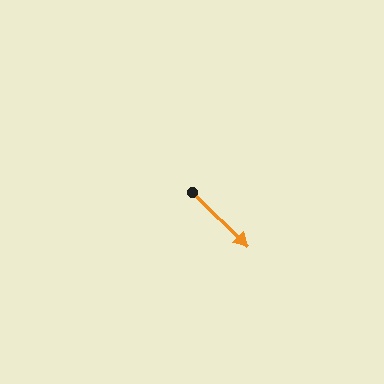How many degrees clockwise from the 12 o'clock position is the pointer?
Approximately 134 degrees.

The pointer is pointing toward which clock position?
Roughly 4 o'clock.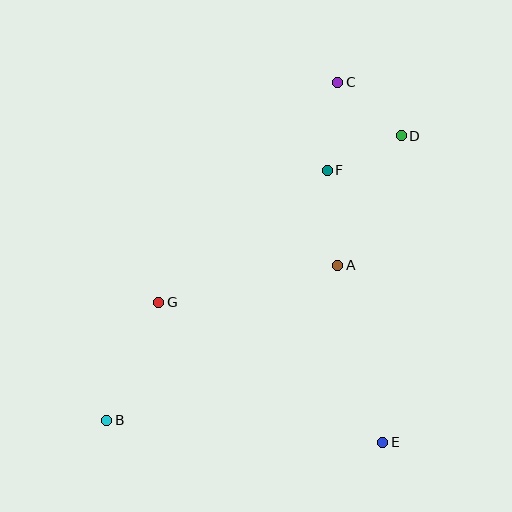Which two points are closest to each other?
Points D and F are closest to each other.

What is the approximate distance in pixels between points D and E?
The distance between D and E is approximately 307 pixels.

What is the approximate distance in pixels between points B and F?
The distance between B and F is approximately 333 pixels.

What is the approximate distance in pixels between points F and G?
The distance between F and G is approximately 214 pixels.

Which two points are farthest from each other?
Points B and D are farthest from each other.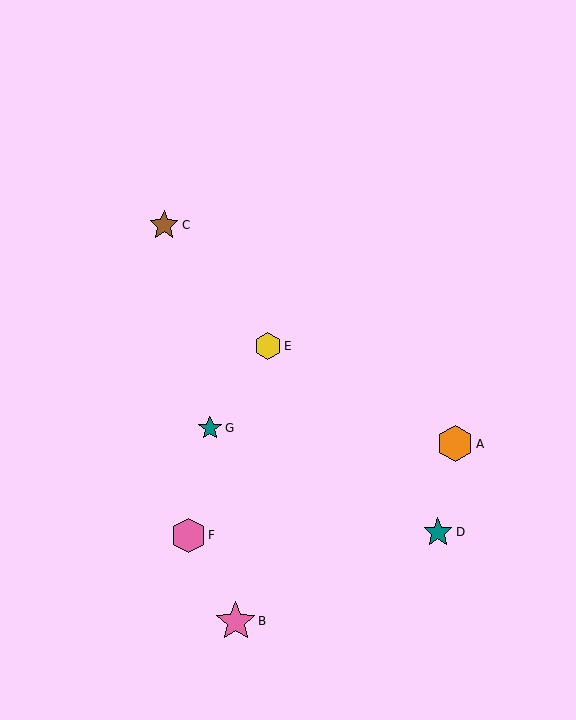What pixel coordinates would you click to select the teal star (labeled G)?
Click at (210, 428) to select the teal star G.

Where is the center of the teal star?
The center of the teal star is at (438, 532).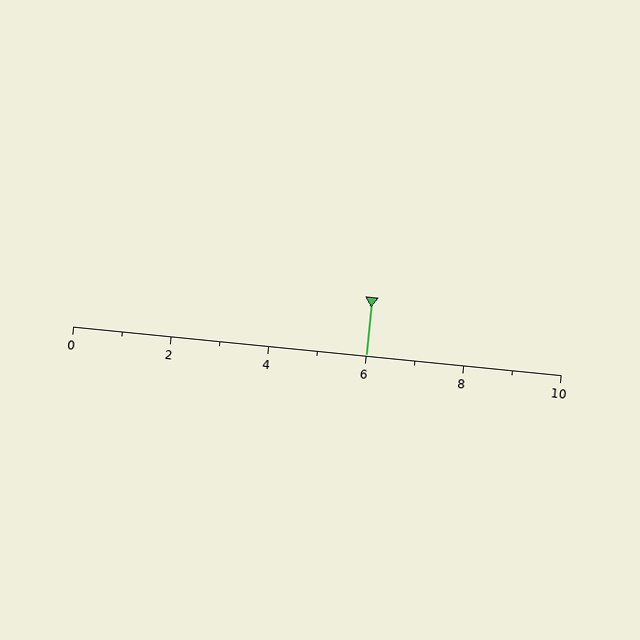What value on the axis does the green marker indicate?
The marker indicates approximately 6.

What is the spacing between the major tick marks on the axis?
The major ticks are spaced 2 apart.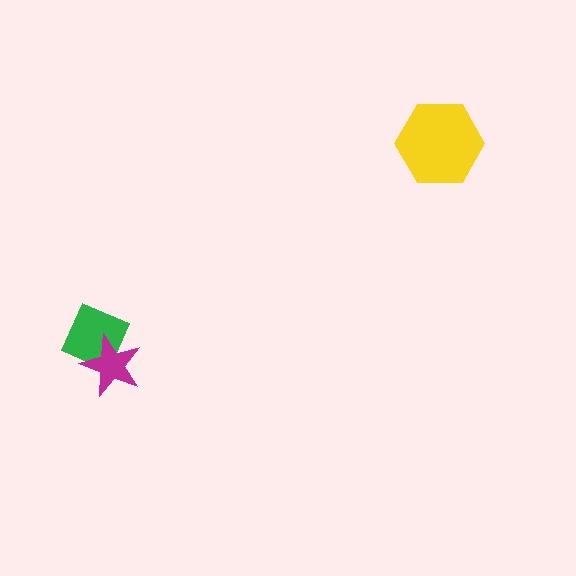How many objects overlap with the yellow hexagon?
0 objects overlap with the yellow hexagon.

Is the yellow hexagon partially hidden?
No, no other shape covers it.